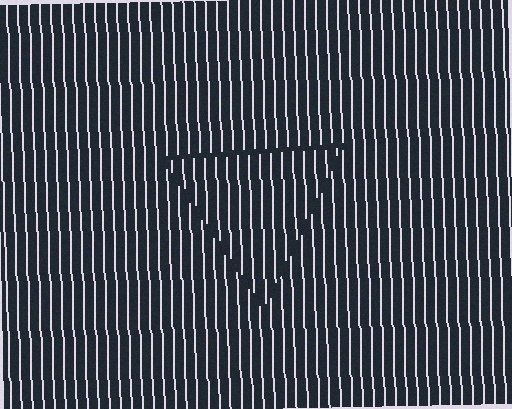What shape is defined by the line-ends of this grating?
An illusory triangle. The interior of the shape contains the same grating, shifted by half a period — the contour is defined by the phase discontinuity where line-ends from the inner and outer gratings abut.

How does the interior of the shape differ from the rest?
The interior of the shape contains the same grating, shifted by half a period — the contour is defined by the phase discontinuity where line-ends from the inner and outer gratings abut.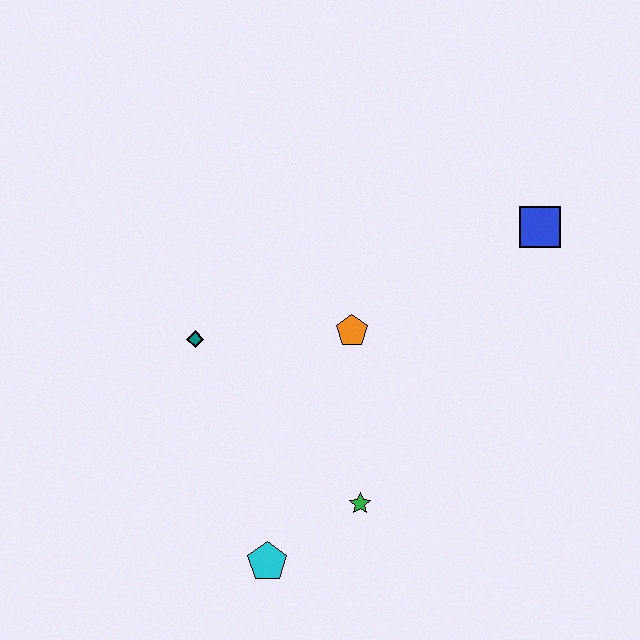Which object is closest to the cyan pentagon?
The green star is closest to the cyan pentagon.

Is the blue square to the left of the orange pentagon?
No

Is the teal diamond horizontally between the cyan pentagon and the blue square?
No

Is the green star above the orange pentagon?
No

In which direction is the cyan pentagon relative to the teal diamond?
The cyan pentagon is below the teal diamond.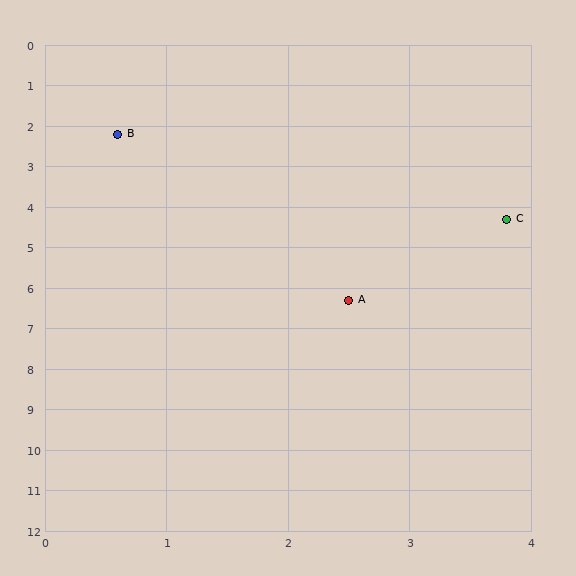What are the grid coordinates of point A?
Point A is at approximately (2.5, 6.3).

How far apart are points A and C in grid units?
Points A and C are about 2.4 grid units apart.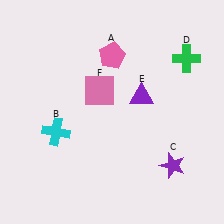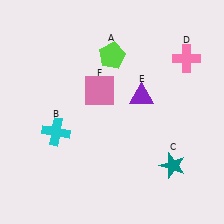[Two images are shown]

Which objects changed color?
A changed from pink to lime. C changed from purple to teal. D changed from green to pink.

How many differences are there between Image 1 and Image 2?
There are 3 differences between the two images.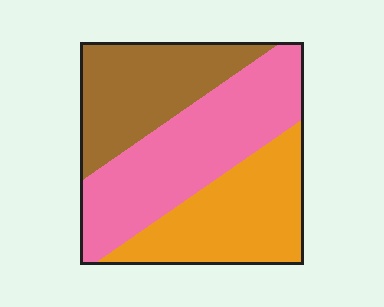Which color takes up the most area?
Pink, at roughly 40%.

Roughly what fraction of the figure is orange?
Orange takes up between a quarter and a half of the figure.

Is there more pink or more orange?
Pink.